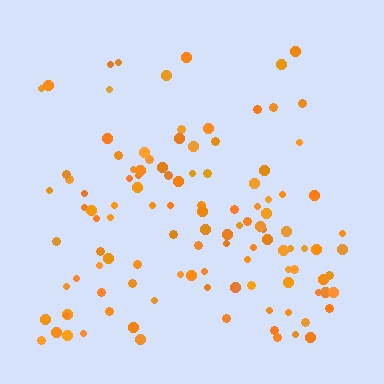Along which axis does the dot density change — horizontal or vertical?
Vertical.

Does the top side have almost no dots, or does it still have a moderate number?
Still a moderate number, just noticeably fewer than the bottom.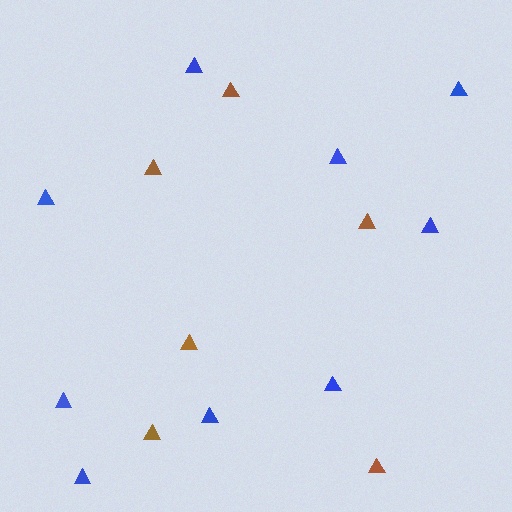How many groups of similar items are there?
There are 2 groups: one group of blue triangles (9) and one group of brown triangles (6).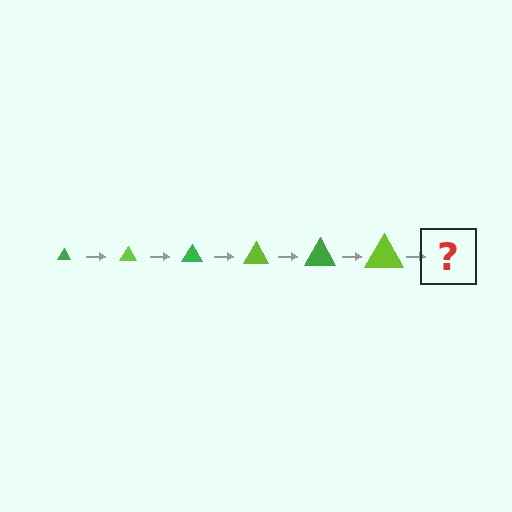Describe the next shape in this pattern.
It should be a green triangle, larger than the previous one.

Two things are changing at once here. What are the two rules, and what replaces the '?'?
The two rules are that the triangle grows larger each step and the color cycles through green and lime. The '?' should be a green triangle, larger than the previous one.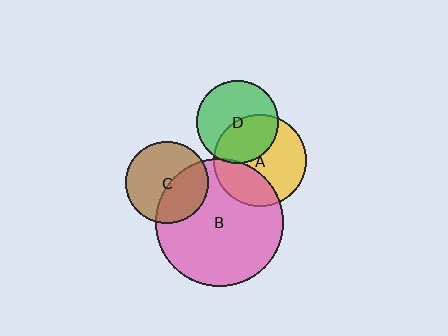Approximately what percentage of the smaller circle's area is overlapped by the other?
Approximately 40%.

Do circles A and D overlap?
Yes.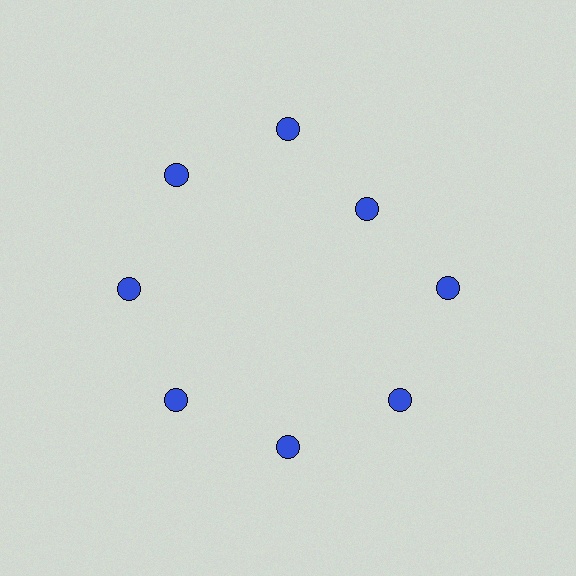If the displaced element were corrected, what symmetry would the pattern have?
It would have 8-fold rotational symmetry — the pattern would map onto itself every 45 degrees.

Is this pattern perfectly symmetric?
No. The 8 blue circles are arranged in a ring, but one element near the 2 o'clock position is pulled inward toward the center, breaking the 8-fold rotational symmetry.